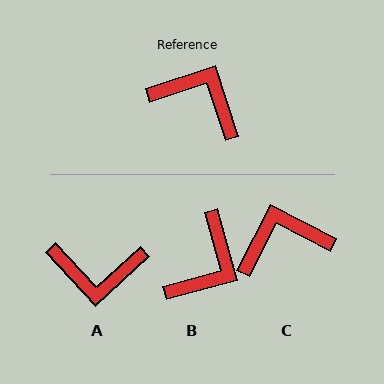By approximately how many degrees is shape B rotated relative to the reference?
Approximately 93 degrees clockwise.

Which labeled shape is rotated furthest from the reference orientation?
A, about 155 degrees away.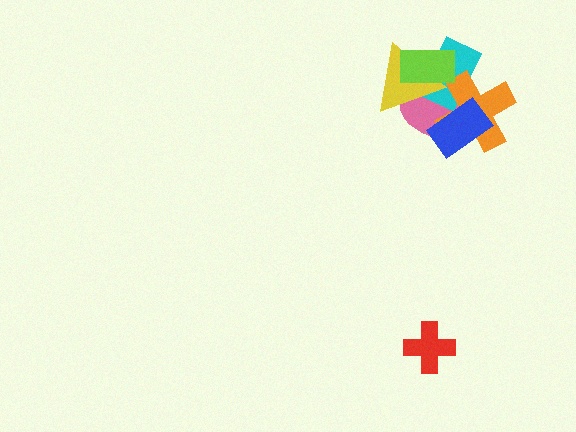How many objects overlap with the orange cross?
3 objects overlap with the orange cross.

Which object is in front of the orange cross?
The blue rectangle is in front of the orange cross.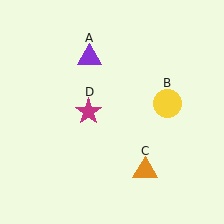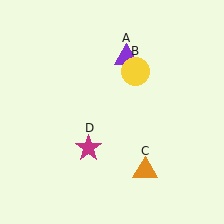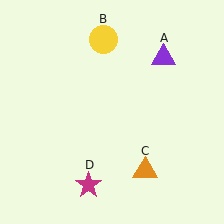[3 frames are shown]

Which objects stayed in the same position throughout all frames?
Orange triangle (object C) remained stationary.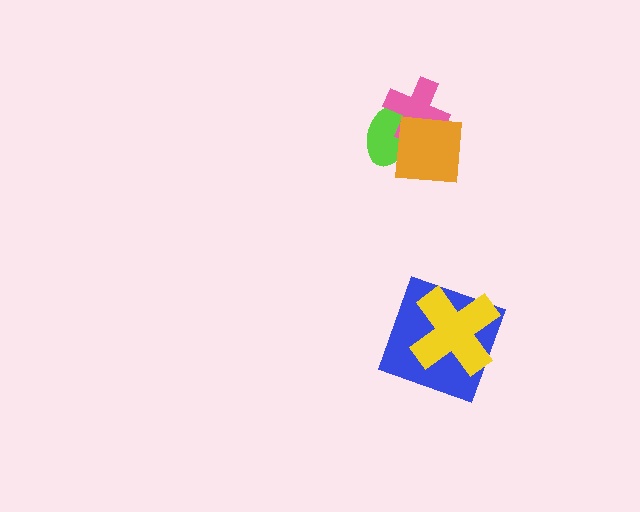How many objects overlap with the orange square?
2 objects overlap with the orange square.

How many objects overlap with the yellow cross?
1 object overlaps with the yellow cross.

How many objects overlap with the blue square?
1 object overlaps with the blue square.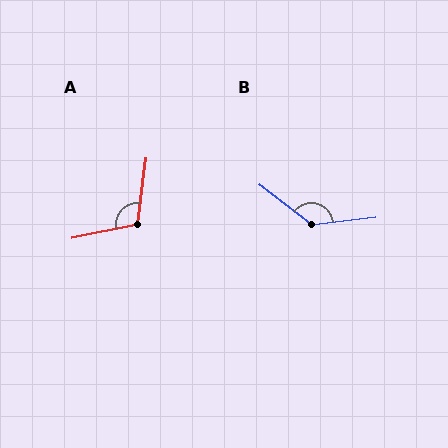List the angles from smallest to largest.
A (108°), B (136°).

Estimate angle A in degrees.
Approximately 108 degrees.